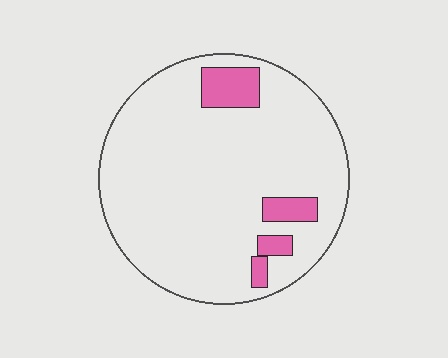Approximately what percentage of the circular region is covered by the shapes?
Approximately 10%.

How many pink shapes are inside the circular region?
4.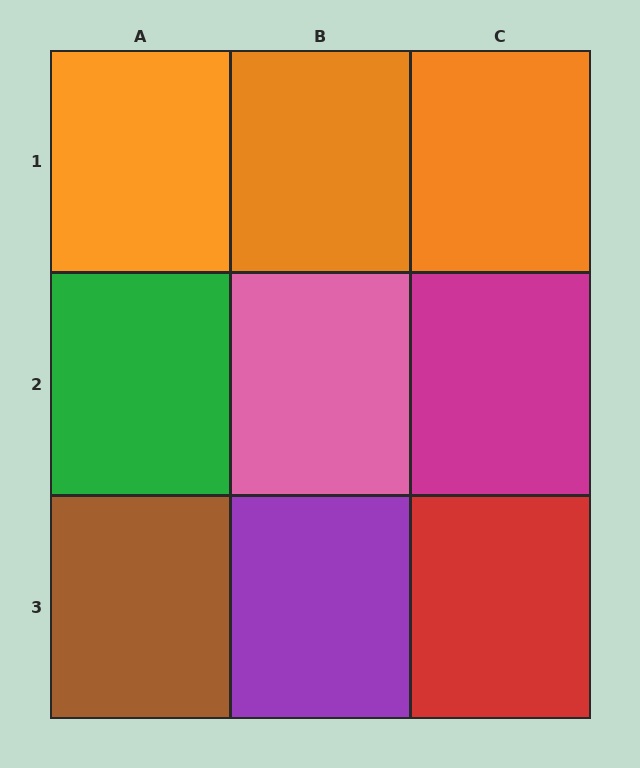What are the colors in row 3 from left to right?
Brown, purple, red.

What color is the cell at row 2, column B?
Pink.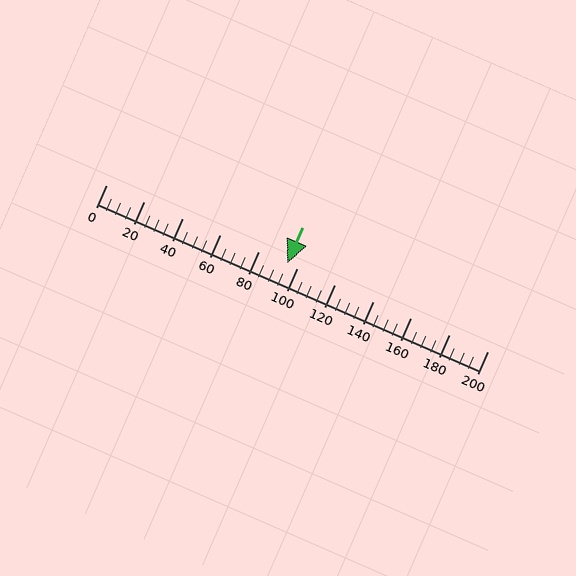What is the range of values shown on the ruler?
The ruler shows values from 0 to 200.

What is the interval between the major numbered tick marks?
The major tick marks are spaced 20 units apart.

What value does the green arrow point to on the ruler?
The green arrow points to approximately 95.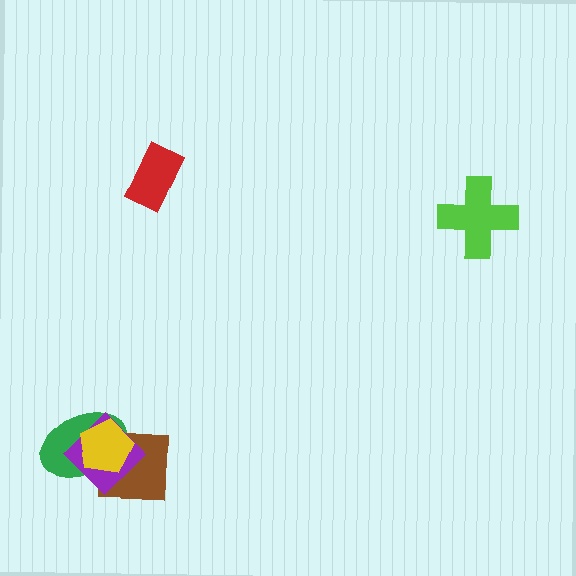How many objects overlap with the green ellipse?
3 objects overlap with the green ellipse.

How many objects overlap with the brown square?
3 objects overlap with the brown square.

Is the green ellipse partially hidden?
Yes, it is partially covered by another shape.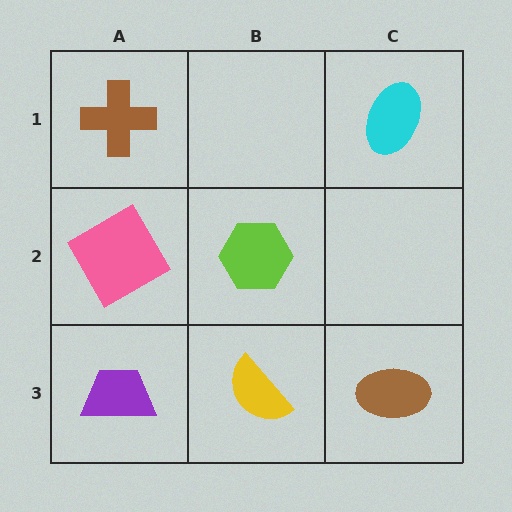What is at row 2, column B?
A lime hexagon.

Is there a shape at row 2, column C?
No, that cell is empty.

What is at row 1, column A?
A brown cross.